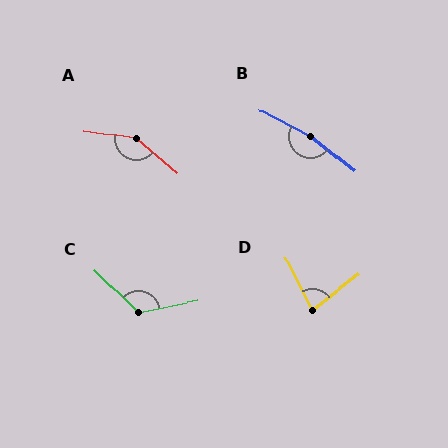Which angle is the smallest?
D, at approximately 79 degrees.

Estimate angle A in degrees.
Approximately 148 degrees.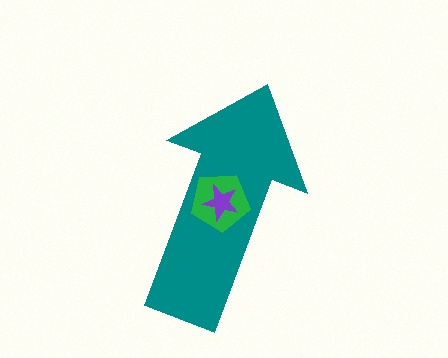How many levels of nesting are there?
3.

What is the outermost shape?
The teal arrow.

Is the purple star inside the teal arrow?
Yes.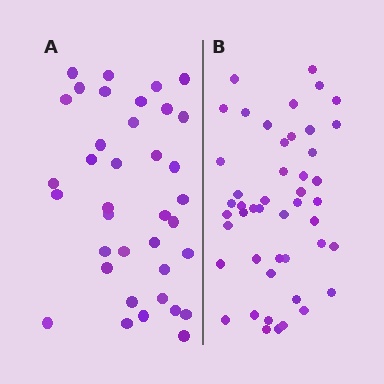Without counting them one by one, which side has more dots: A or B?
Region B (the right region) has more dots.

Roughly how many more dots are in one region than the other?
Region B has roughly 10 or so more dots than region A.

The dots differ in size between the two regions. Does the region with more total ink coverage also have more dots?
No. Region A has more total ink coverage because its dots are larger, but region B actually contains more individual dots. Total area can be misleading — the number of items is what matters here.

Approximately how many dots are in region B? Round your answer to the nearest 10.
About 50 dots. (The exact count is 47, which rounds to 50.)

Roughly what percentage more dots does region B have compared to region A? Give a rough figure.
About 25% more.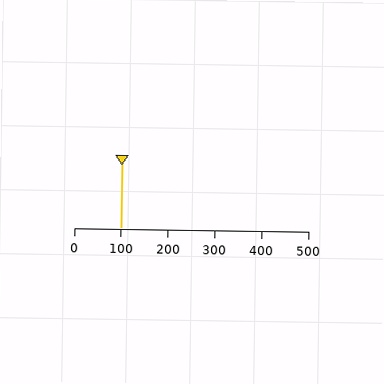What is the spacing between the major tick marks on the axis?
The major ticks are spaced 100 apart.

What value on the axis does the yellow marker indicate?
The marker indicates approximately 100.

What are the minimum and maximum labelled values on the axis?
The axis runs from 0 to 500.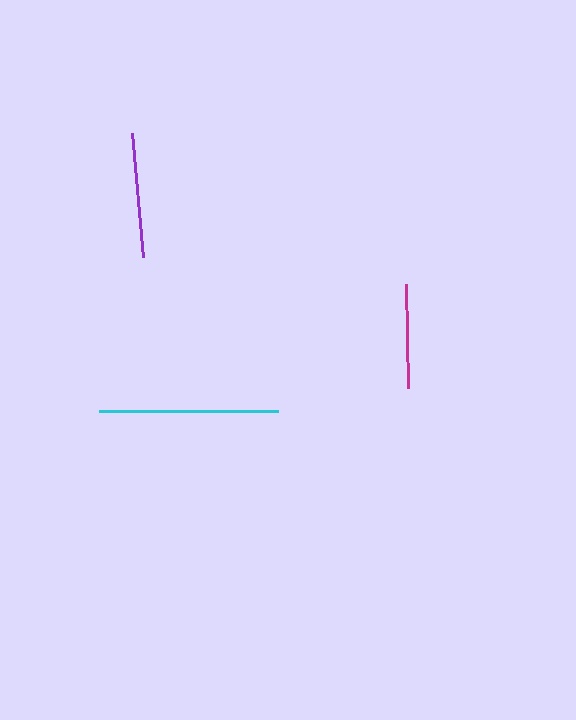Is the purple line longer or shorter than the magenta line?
The purple line is longer than the magenta line.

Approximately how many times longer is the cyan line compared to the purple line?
The cyan line is approximately 1.4 times the length of the purple line.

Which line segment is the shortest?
The magenta line is the shortest at approximately 103 pixels.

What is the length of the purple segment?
The purple segment is approximately 125 pixels long.